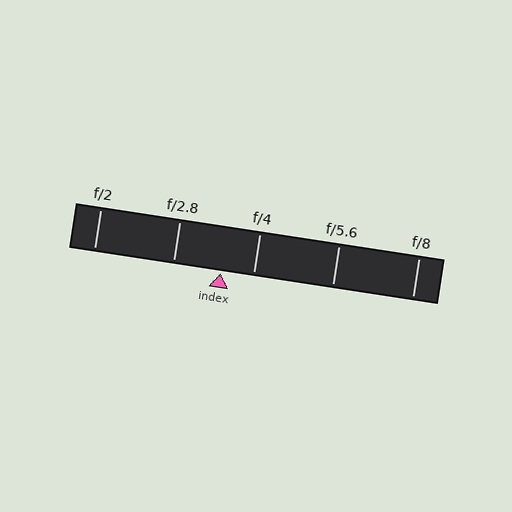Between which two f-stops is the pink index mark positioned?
The index mark is between f/2.8 and f/4.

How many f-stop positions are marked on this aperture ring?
There are 5 f-stop positions marked.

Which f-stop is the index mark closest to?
The index mark is closest to f/4.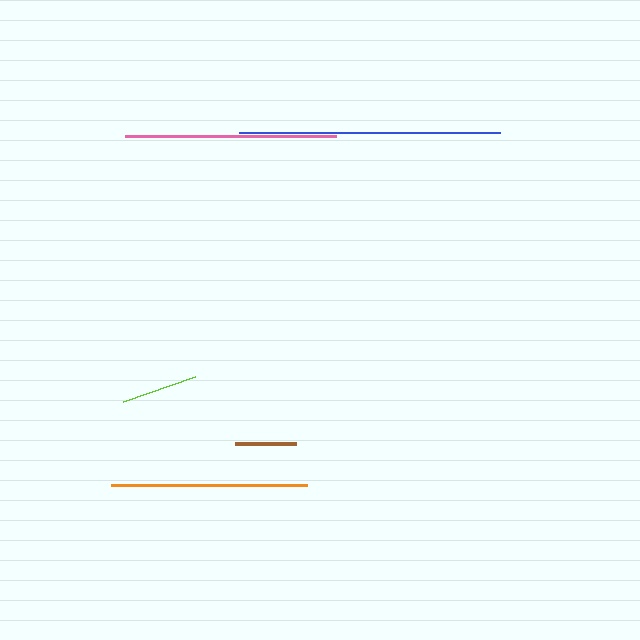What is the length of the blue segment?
The blue segment is approximately 261 pixels long.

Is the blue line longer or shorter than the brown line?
The blue line is longer than the brown line.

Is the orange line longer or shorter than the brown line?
The orange line is longer than the brown line.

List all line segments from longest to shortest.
From longest to shortest: blue, pink, orange, lime, brown.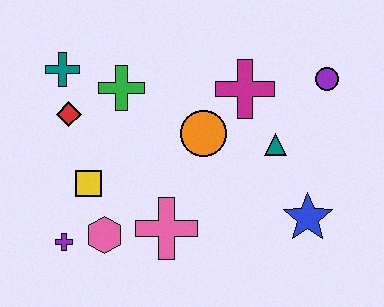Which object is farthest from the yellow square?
The purple circle is farthest from the yellow square.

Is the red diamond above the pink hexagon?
Yes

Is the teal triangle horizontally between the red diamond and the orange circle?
No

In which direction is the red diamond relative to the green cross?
The red diamond is to the left of the green cross.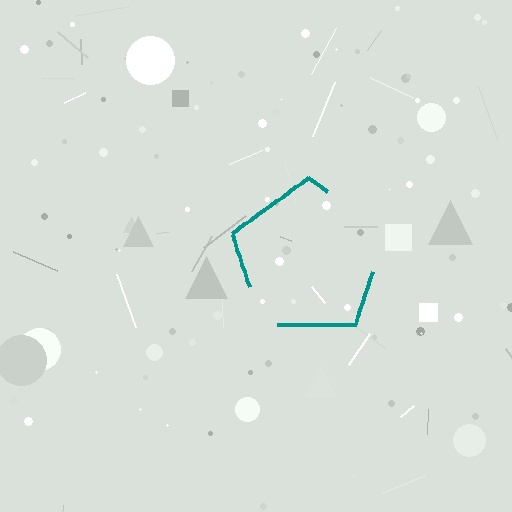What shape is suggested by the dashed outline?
The dashed outline suggests a pentagon.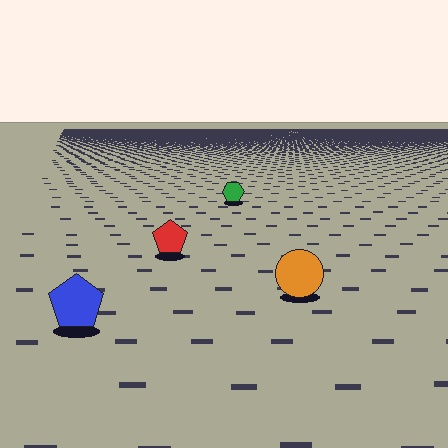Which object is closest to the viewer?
The blue pentagon is closest. The texture marks near it are larger and more spread out.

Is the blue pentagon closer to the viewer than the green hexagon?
Yes. The blue pentagon is closer — you can tell from the texture gradient: the ground texture is coarser near it.